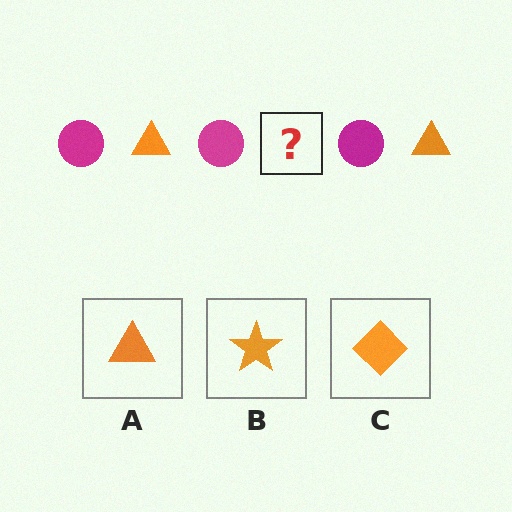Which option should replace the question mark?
Option A.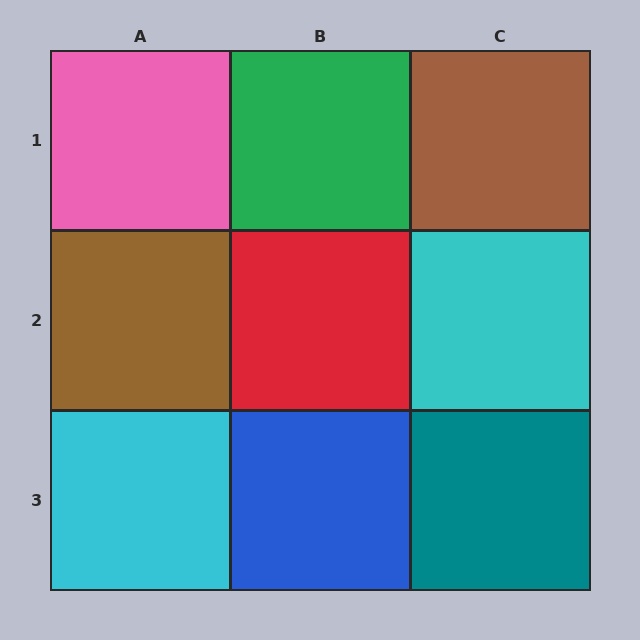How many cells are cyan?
2 cells are cyan.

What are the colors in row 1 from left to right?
Pink, green, brown.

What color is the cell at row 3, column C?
Teal.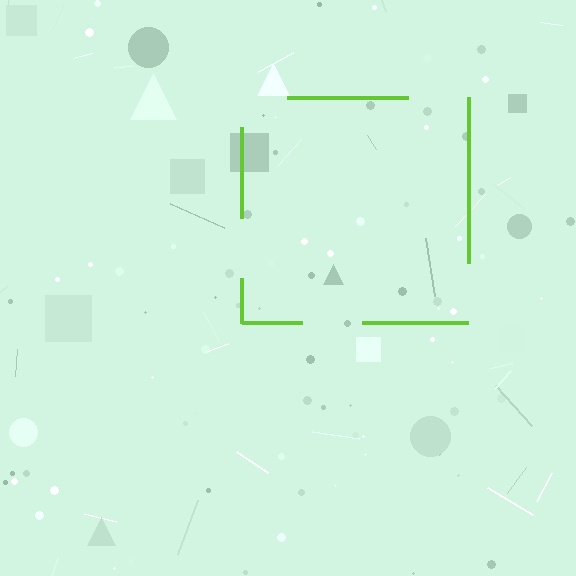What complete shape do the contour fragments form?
The contour fragments form a square.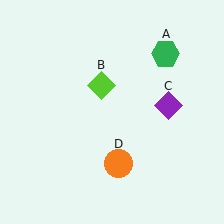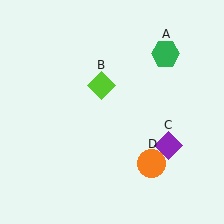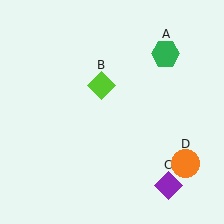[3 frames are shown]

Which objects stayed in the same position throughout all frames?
Green hexagon (object A) and lime diamond (object B) remained stationary.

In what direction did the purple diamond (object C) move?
The purple diamond (object C) moved down.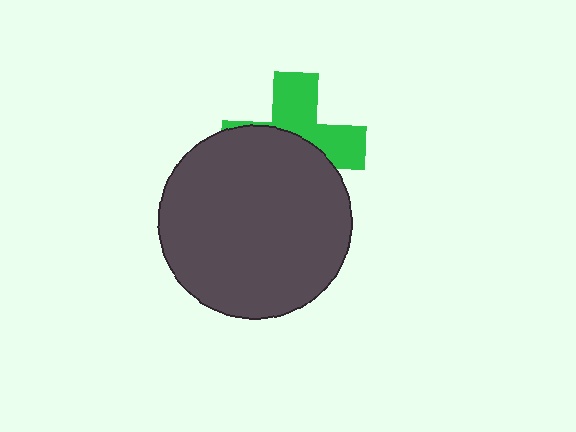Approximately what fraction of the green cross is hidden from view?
Roughly 55% of the green cross is hidden behind the dark gray circle.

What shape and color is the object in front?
The object in front is a dark gray circle.